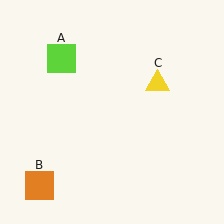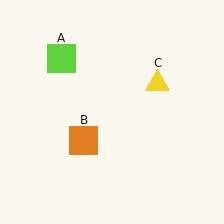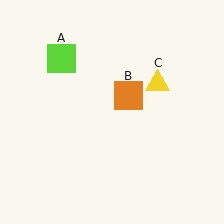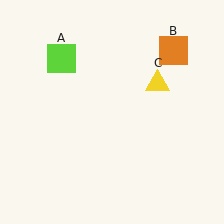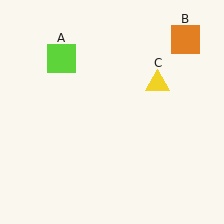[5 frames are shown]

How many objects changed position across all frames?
1 object changed position: orange square (object B).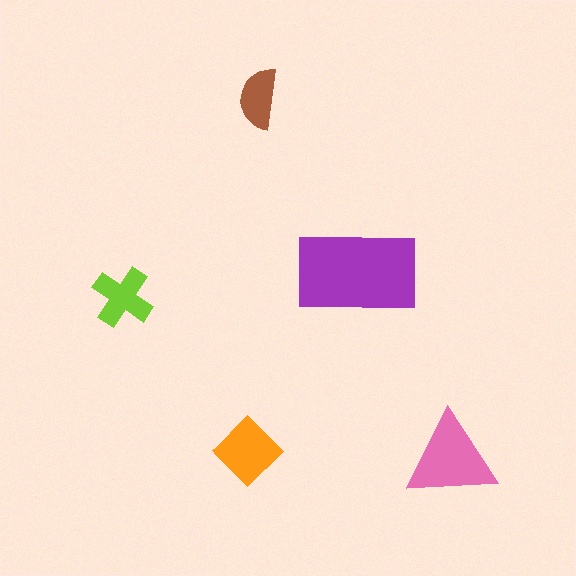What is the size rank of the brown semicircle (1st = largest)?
5th.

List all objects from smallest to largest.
The brown semicircle, the lime cross, the orange diamond, the pink triangle, the purple rectangle.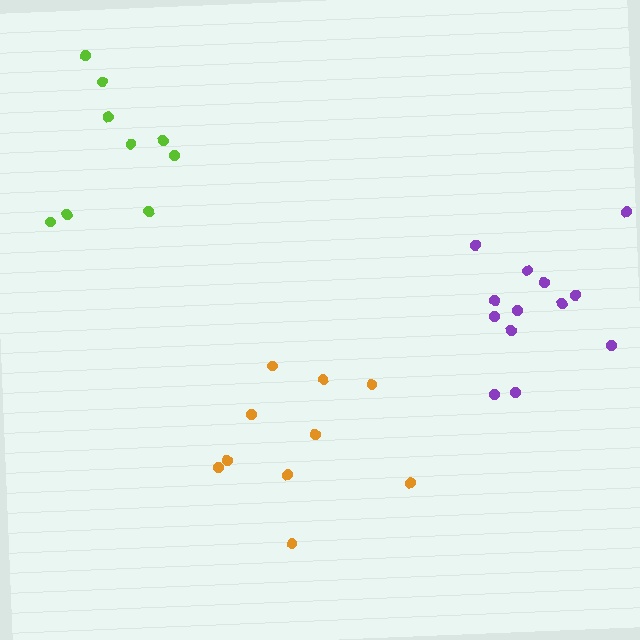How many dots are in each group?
Group 1: 13 dots, Group 2: 10 dots, Group 3: 9 dots (32 total).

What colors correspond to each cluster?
The clusters are colored: purple, orange, lime.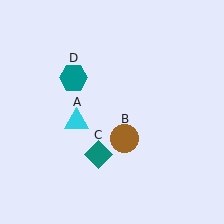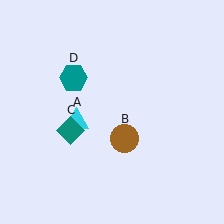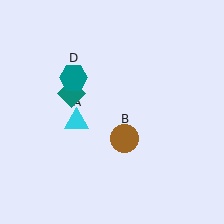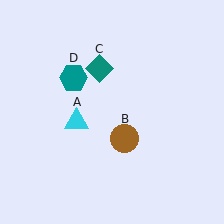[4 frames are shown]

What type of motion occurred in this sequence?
The teal diamond (object C) rotated clockwise around the center of the scene.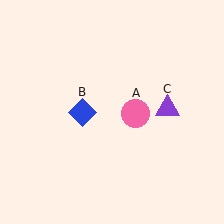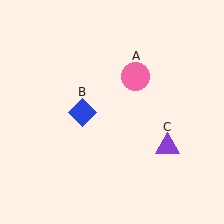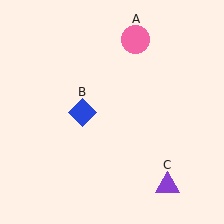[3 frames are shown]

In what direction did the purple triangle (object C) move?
The purple triangle (object C) moved down.